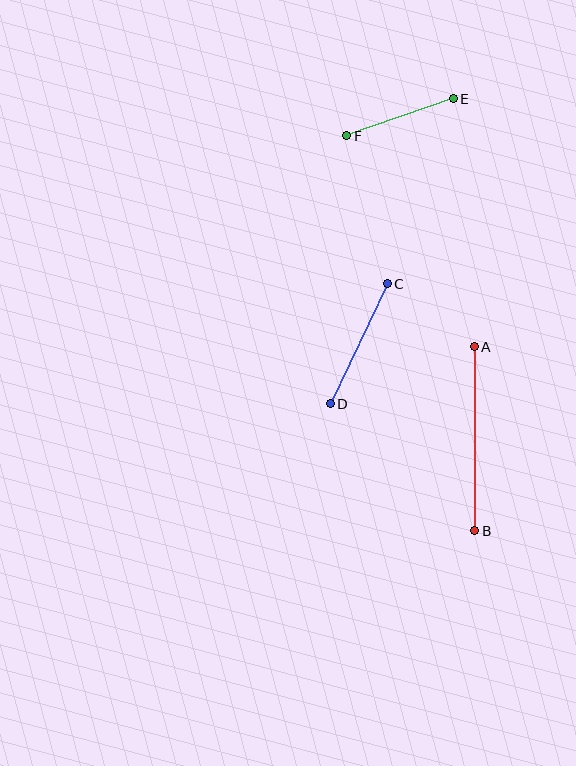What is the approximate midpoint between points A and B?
The midpoint is at approximately (474, 439) pixels.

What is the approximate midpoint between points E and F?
The midpoint is at approximately (400, 117) pixels.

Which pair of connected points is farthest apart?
Points A and B are farthest apart.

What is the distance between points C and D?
The distance is approximately 133 pixels.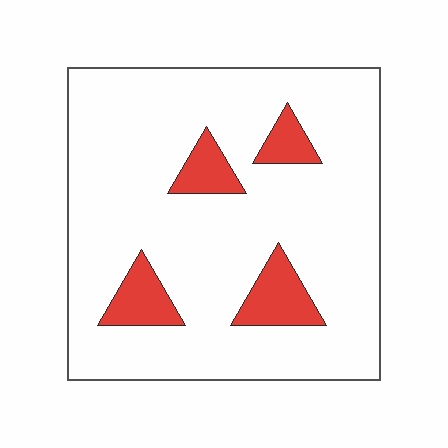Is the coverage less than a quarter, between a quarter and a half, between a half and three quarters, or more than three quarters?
Less than a quarter.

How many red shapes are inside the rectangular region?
4.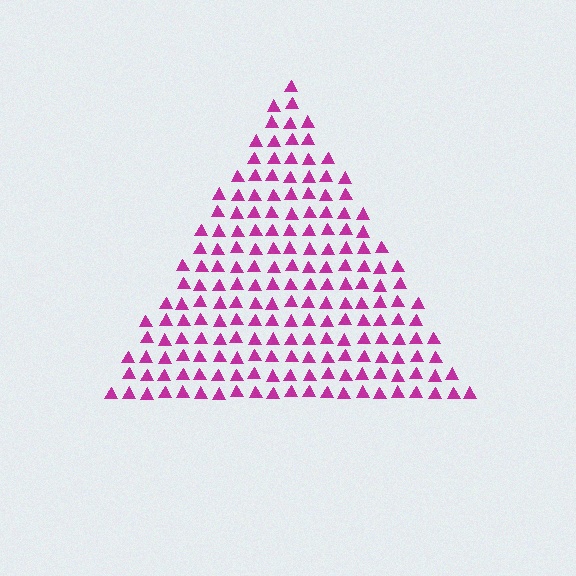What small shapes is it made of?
It is made of small triangles.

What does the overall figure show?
The overall figure shows a triangle.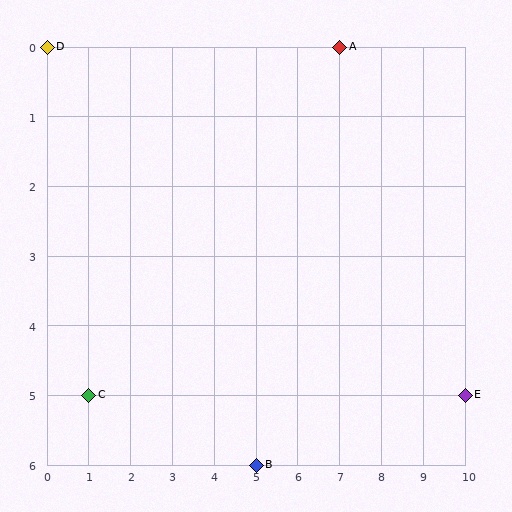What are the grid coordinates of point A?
Point A is at grid coordinates (7, 0).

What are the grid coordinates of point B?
Point B is at grid coordinates (5, 6).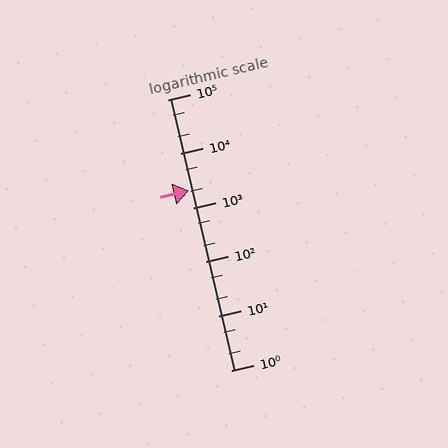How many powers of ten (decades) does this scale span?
The scale spans 5 decades, from 1 to 100000.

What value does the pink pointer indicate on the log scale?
The pointer indicates approximately 2100.